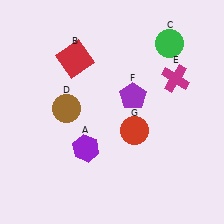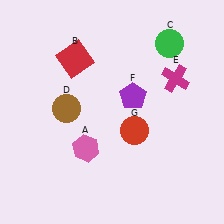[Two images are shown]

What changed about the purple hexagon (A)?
In Image 1, A is purple. In Image 2, it changed to pink.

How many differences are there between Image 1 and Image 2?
There is 1 difference between the two images.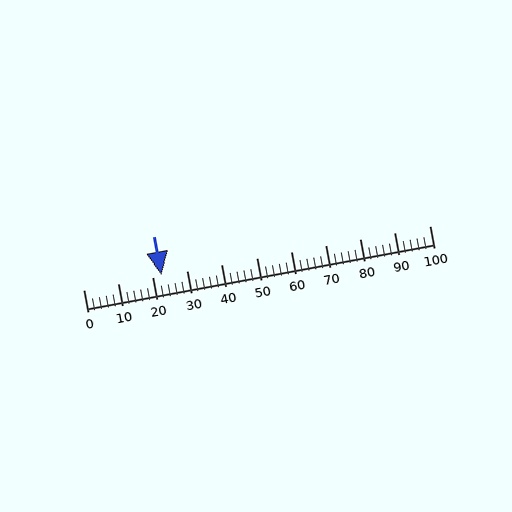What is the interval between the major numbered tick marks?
The major tick marks are spaced 10 units apart.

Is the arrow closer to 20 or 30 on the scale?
The arrow is closer to 20.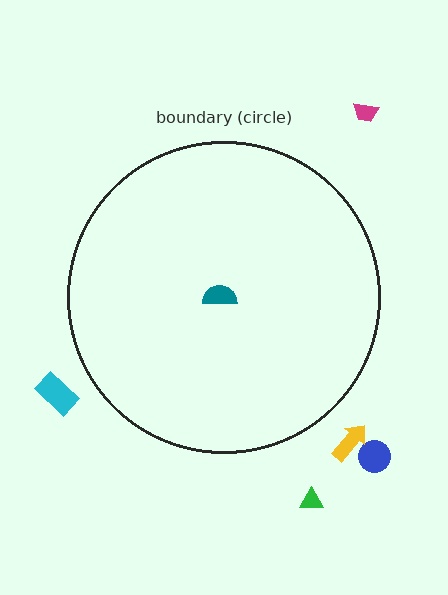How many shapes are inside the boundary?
1 inside, 5 outside.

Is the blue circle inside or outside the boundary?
Outside.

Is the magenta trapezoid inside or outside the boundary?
Outside.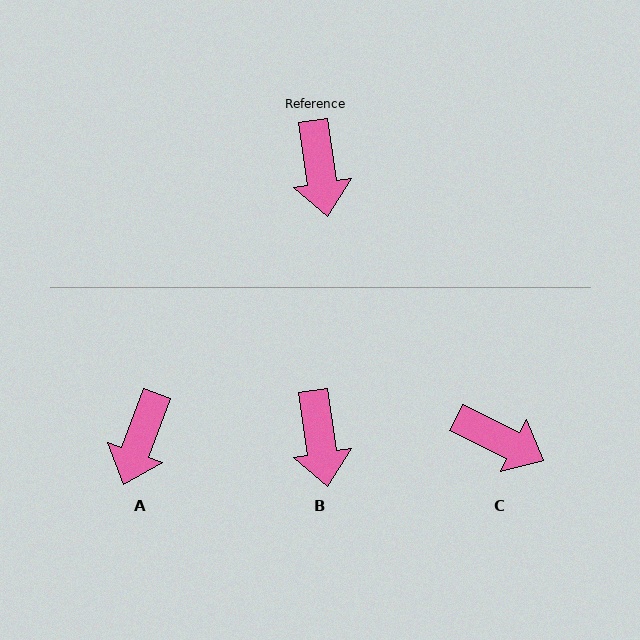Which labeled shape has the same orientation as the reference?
B.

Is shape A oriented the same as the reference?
No, it is off by about 29 degrees.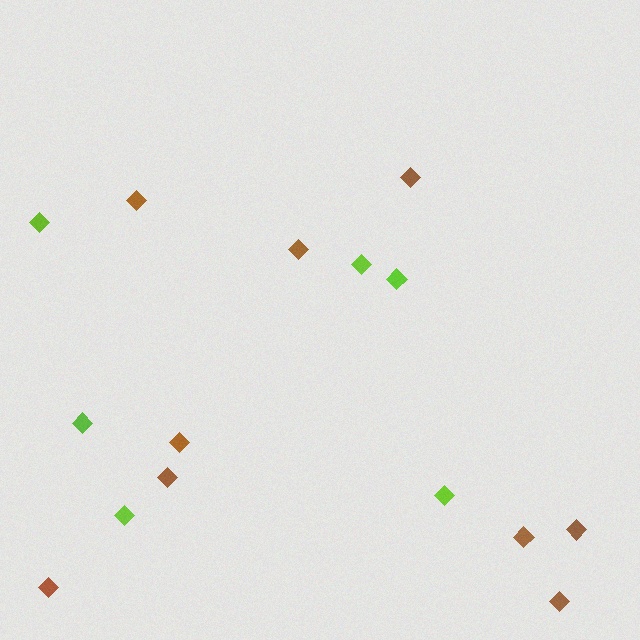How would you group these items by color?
There are 2 groups: one group of lime diamonds (6) and one group of brown diamonds (9).